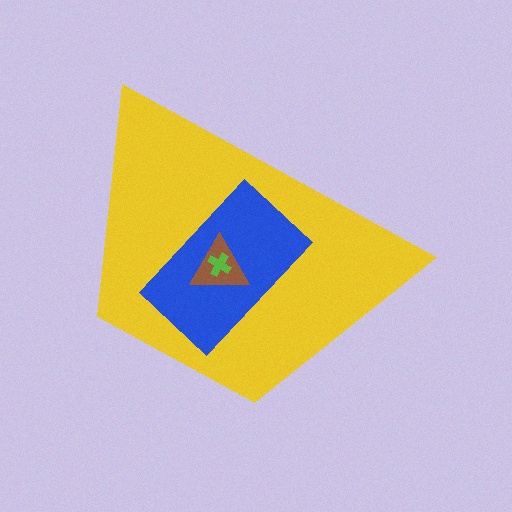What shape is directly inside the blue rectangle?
The brown triangle.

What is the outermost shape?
The yellow trapezoid.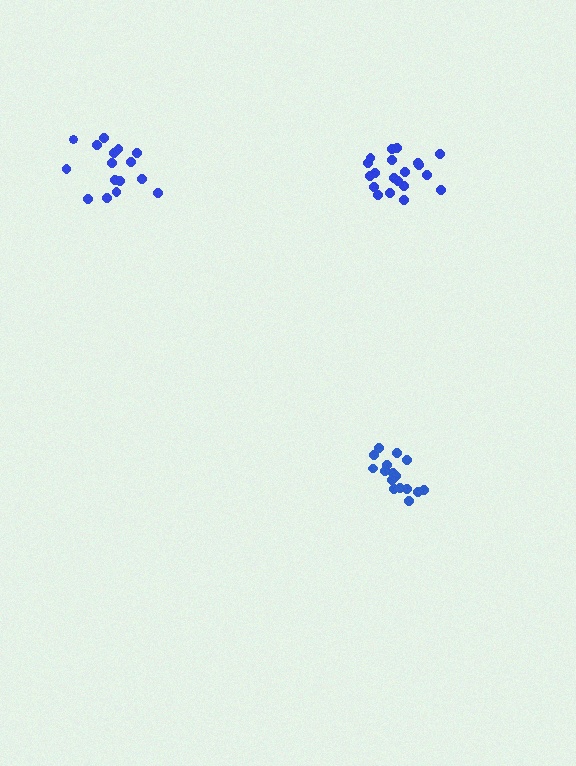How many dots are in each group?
Group 1: 16 dots, Group 2: 16 dots, Group 3: 20 dots (52 total).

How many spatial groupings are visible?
There are 3 spatial groupings.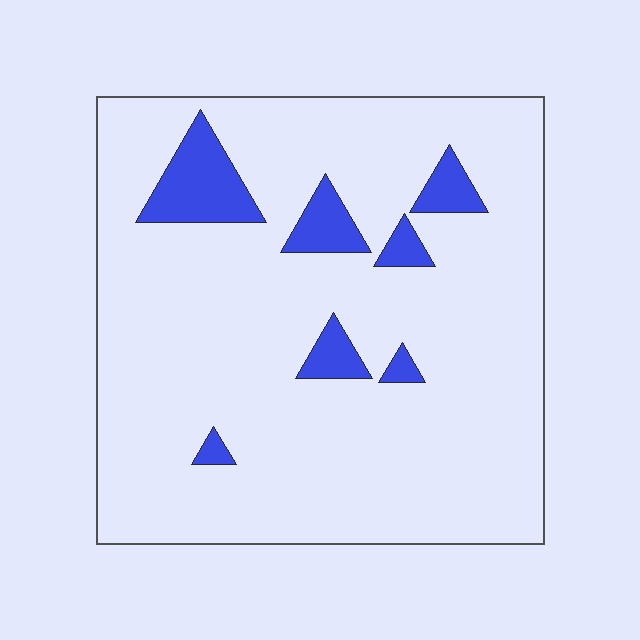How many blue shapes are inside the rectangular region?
7.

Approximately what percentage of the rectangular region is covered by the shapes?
Approximately 10%.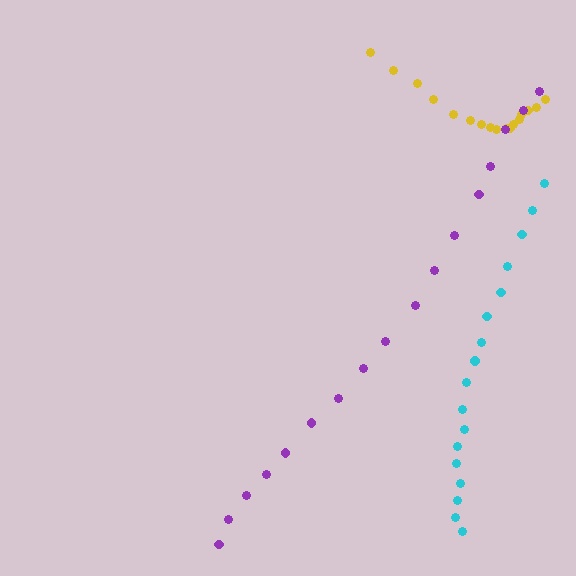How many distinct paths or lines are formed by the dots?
There are 3 distinct paths.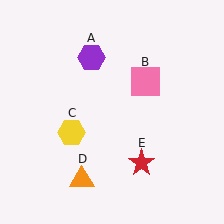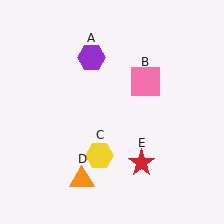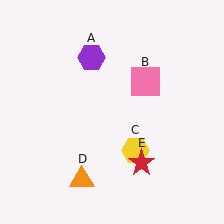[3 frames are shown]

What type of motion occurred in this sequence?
The yellow hexagon (object C) rotated counterclockwise around the center of the scene.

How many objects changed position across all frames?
1 object changed position: yellow hexagon (object C).